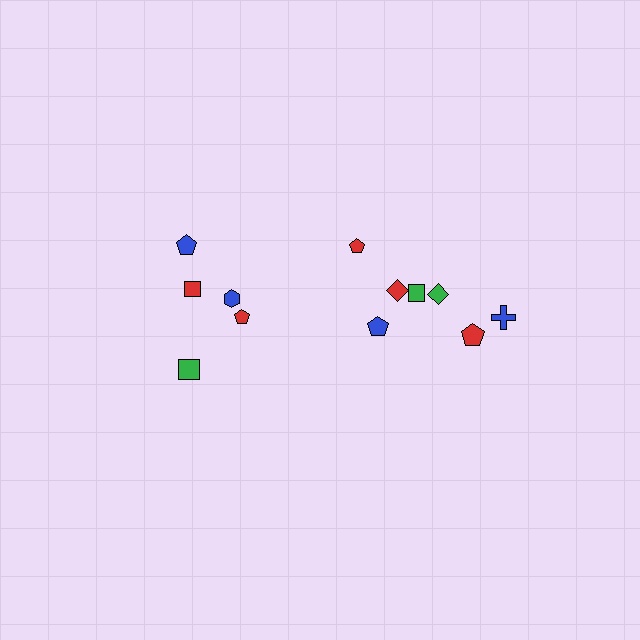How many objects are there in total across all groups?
There are 12 objects.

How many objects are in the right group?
There are 7 objects.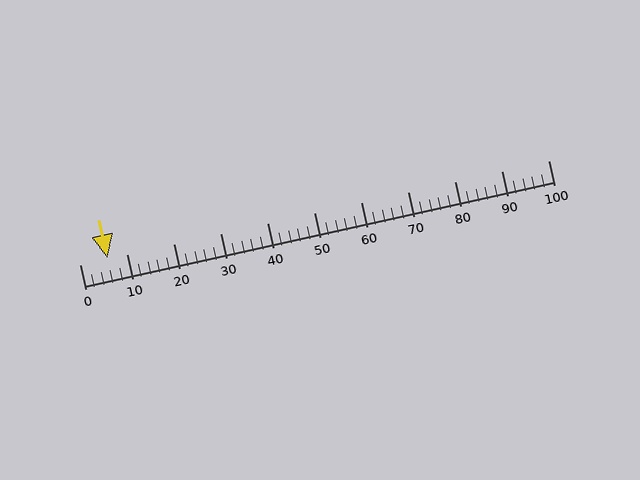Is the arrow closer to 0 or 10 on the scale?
The arrow is closer to 10.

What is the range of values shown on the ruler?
The ruler shows values from 0 to 100.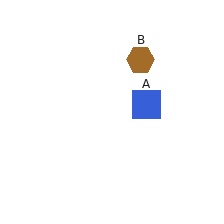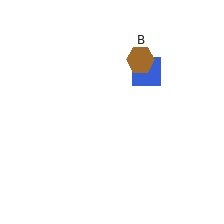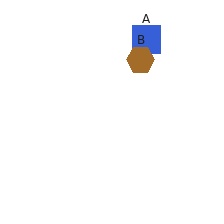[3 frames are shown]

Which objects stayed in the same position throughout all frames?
Brown hexagon (object B) remained stationary.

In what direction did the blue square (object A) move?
The blue square (object A) moved up.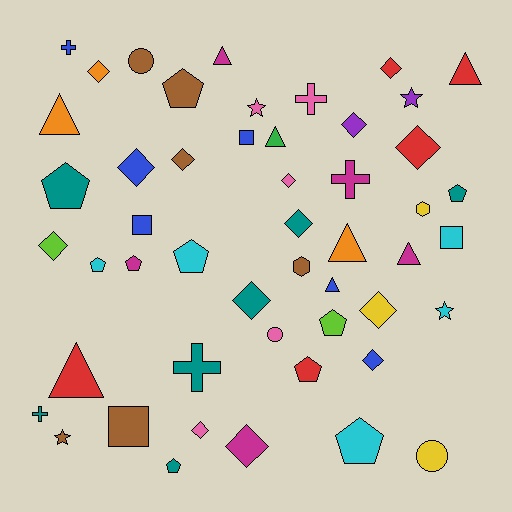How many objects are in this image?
There are 50 objects.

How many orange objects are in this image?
There are 3 orange objects.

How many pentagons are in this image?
There are 10 pentagons.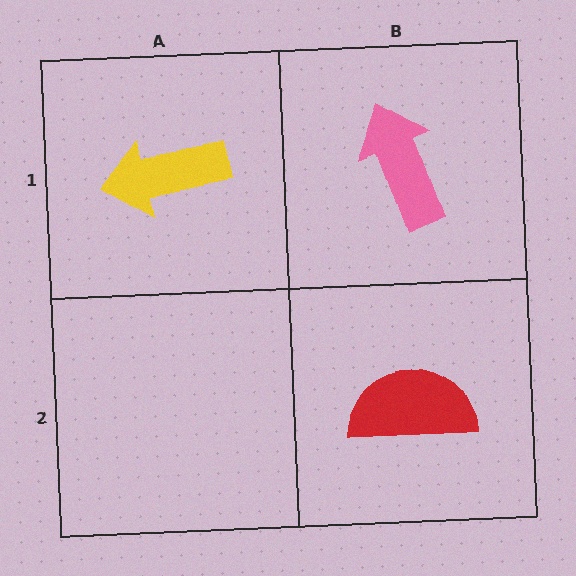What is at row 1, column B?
A pink arrow.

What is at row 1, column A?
A yellow arrow.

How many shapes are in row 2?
1 shape.